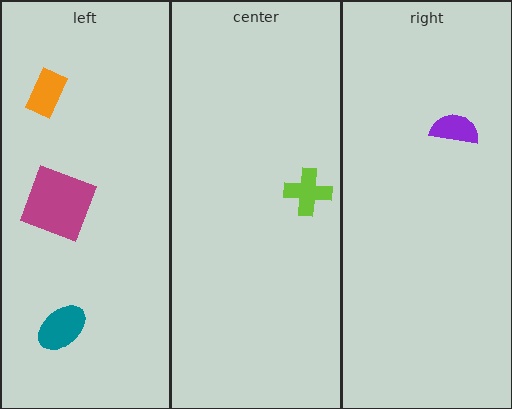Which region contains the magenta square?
The left region.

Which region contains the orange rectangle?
The left region.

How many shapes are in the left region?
3.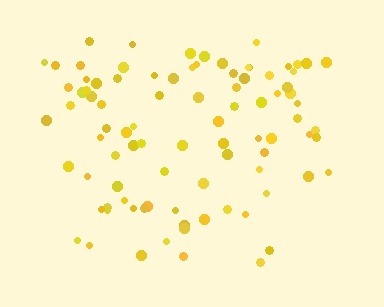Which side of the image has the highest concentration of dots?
The top.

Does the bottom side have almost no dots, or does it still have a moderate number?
Still a moderate number, just noticeably fewer than the top.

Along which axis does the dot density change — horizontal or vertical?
Vertical.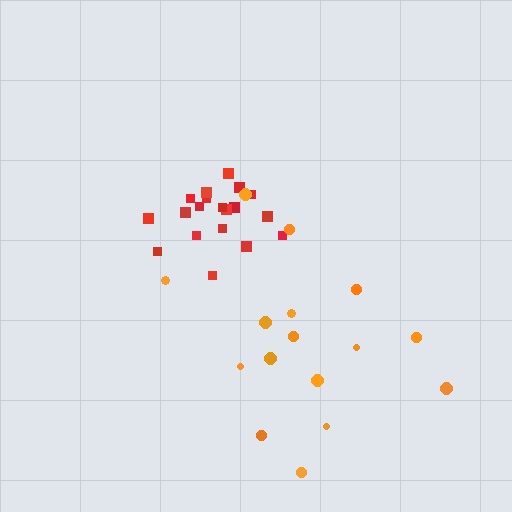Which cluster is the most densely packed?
Red.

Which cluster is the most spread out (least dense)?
Orange.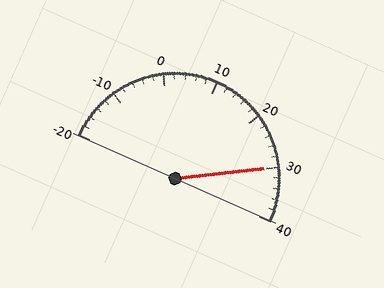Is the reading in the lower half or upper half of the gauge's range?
The reading is in the upper half of the range (-20 to 40).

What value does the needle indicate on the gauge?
The needle indicates approximately 30.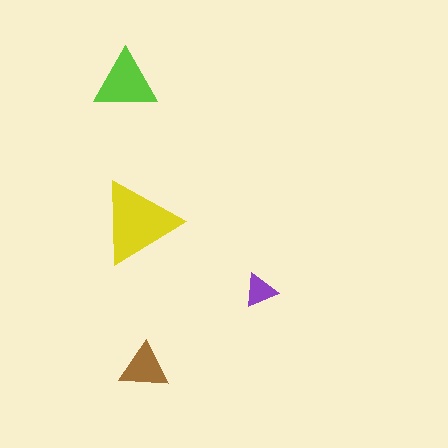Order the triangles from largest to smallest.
the yellow one, the lime one, the brown one, the purple one.